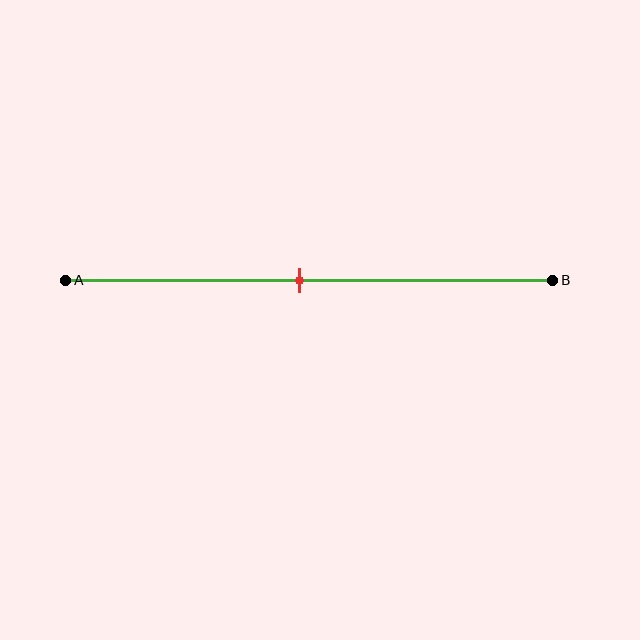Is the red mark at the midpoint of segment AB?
Yes, the mark is approximately at the midpoint.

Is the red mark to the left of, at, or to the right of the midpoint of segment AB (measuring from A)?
The red mark is approximately at the midpoint of segment AB.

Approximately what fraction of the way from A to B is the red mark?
The red mark is approximately 50% of the way from A to B.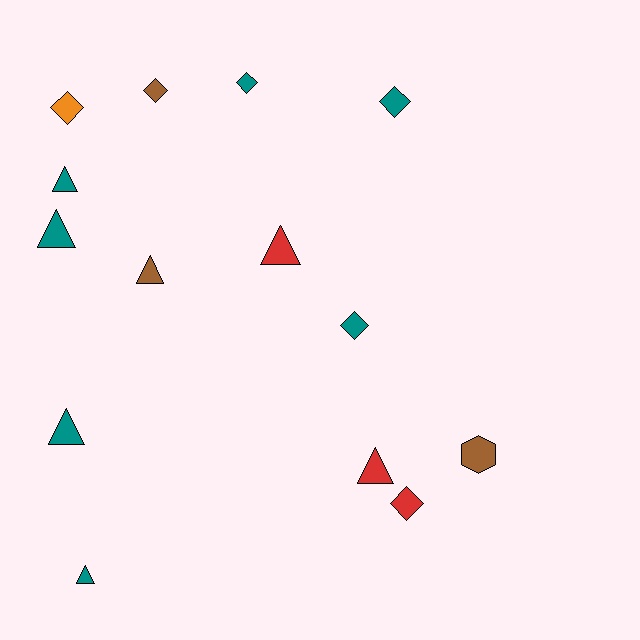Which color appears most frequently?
Teal, with 7 objects.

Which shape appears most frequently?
Triangle, with 7 objects.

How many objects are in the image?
There are 14 objects.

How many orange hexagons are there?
There are no orange hexagons.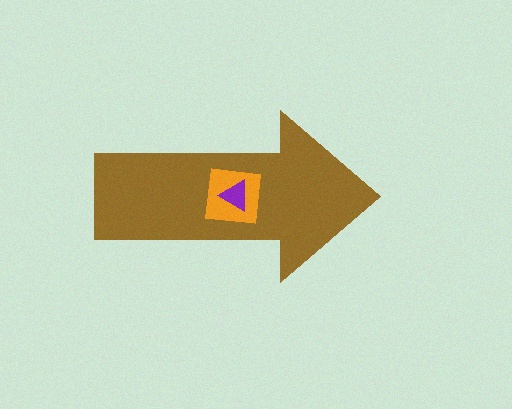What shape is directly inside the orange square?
The purple triangle.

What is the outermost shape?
The brown arrow.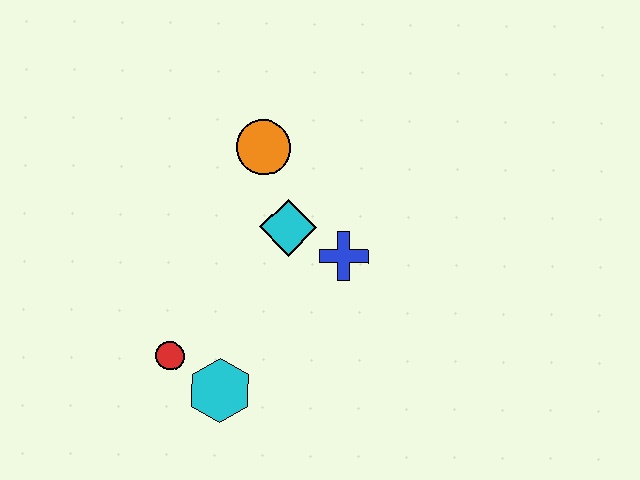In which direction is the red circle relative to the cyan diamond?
The red circle is below the cyan diamond.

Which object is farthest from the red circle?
The orange circle is farthest from the red circle.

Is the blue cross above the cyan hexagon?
Yes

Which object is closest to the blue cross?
The cyan diamond is closest to the blue cross.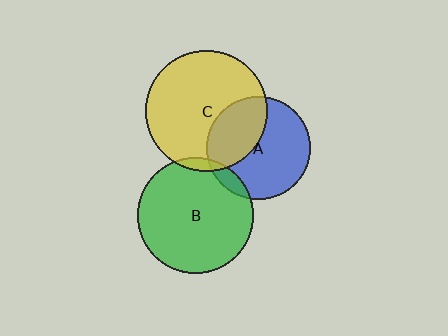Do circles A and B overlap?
Yes.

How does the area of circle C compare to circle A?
Approximately 1.4 times.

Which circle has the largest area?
Circle C (yellow).